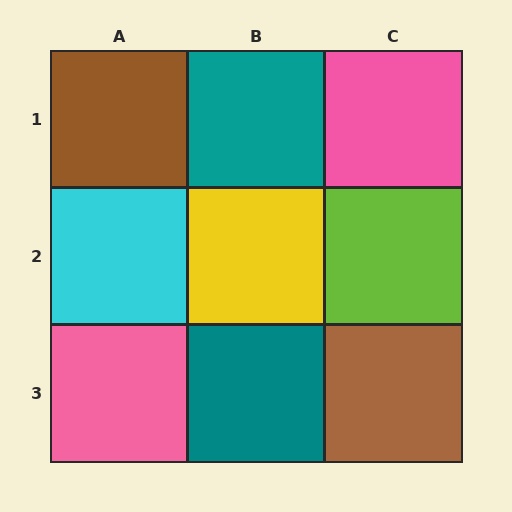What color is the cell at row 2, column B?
Yellow.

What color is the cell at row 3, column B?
Teal.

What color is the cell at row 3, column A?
Pink.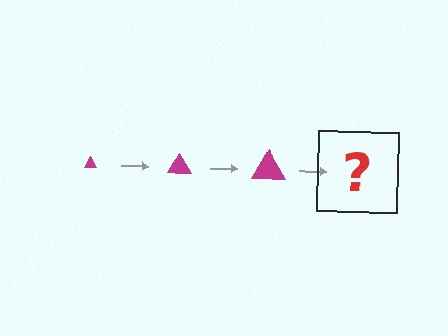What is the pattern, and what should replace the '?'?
The pattern is that the triangle gets progressively larger each step. The '?' should be a magenta triangle, larger than the previous one.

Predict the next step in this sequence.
The next step is a magenta triangle, larger than the previous one.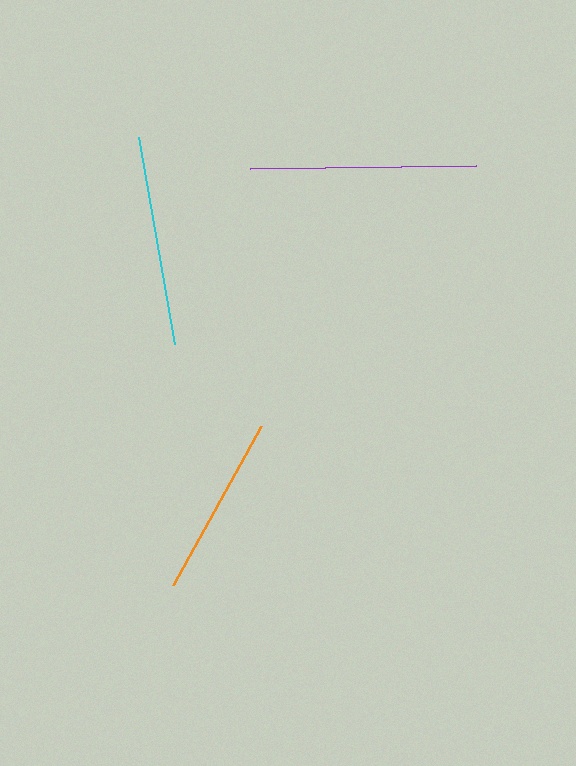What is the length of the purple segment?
The purple segment is approximately 226 pixels long.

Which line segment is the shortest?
The orange line is the shortest at approximately 182 pixels.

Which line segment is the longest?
The purple line is the longest at approximately 226 pixels.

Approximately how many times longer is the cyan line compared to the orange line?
The cyan line is approximately 1.2 times the length of the orange line.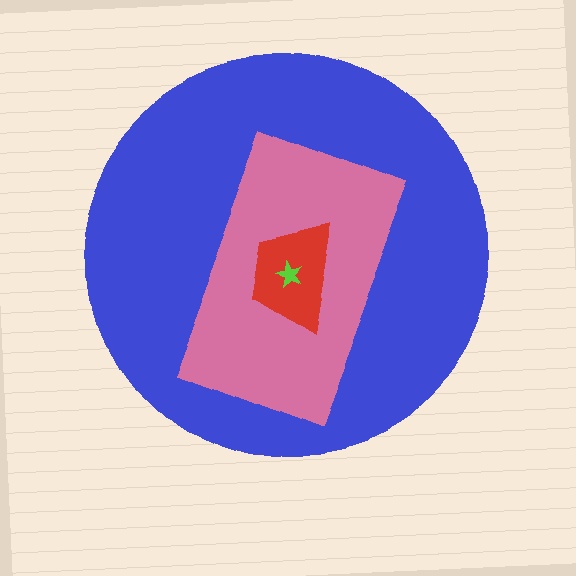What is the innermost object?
The lime star.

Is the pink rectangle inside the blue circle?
Yes.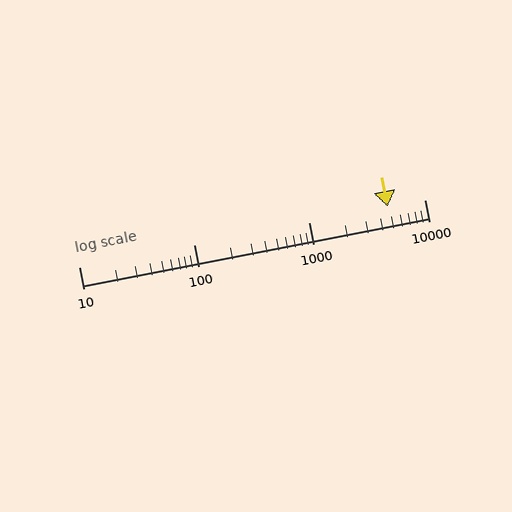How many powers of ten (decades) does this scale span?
The scale spans 3 decades, from 10 to 10000.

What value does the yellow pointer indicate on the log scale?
The pointer indicates approximately 4800.